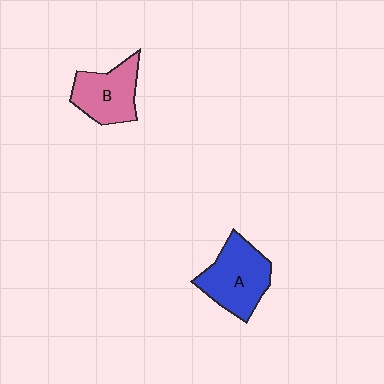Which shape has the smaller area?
Shape B (pink).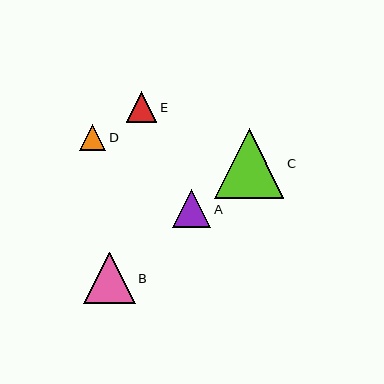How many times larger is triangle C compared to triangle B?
Triangle C is approximately 1.4 times the size of triangle B.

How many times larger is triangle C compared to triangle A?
Triangle C is approximately 1.8 times the size of triangle A.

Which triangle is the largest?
Triangle C is the largest with a size of approximately 70 pixels.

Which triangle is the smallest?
Triangle D is the smallest with a size of approximately 26 pixels.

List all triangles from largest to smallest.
From largest to smallest: C, B, A, E, D.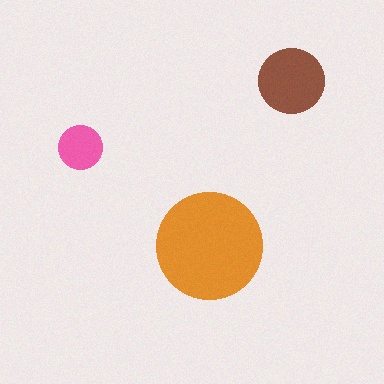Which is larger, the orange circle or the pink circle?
The orange one.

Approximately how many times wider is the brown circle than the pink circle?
About 1.5 times wider.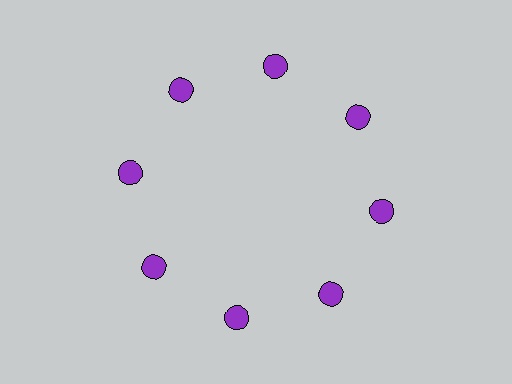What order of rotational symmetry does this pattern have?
This pattern has 8-fold rotational symmetry.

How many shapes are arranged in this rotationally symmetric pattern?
There are 8 shapes, arranged in 8 groups of 1.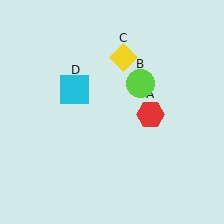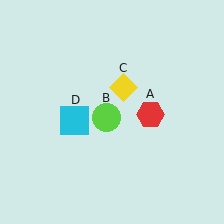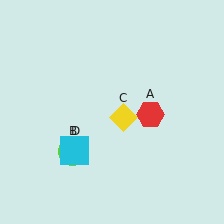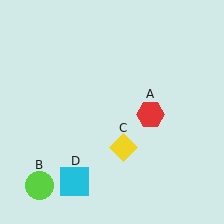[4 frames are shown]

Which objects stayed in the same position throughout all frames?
Red hexagon (object A) remained stationary.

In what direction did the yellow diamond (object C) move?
The yellow diamond (object C) moved down.